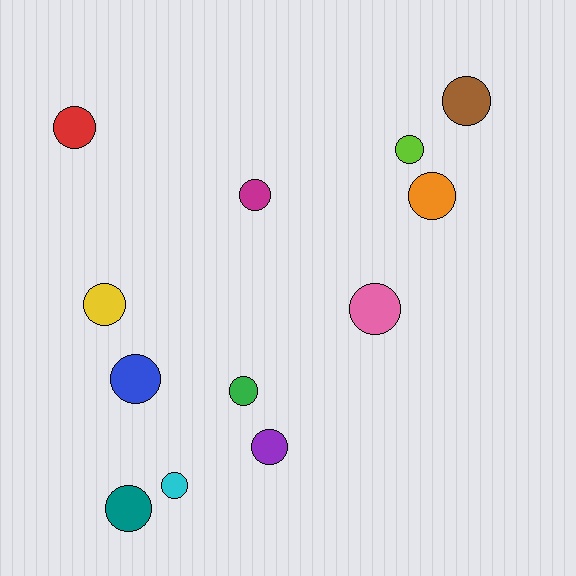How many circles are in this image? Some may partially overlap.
There are 12 circles.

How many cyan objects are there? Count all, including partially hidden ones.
There is 1 cyan object.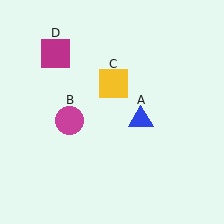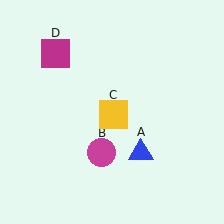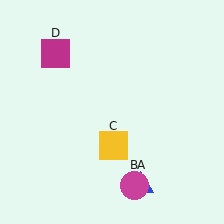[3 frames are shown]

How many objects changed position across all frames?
3 objects changed position: blue triangle (object A), magenta circle (object B), yellow square (object C).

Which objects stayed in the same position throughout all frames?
Magenta square (object D) remained stationary.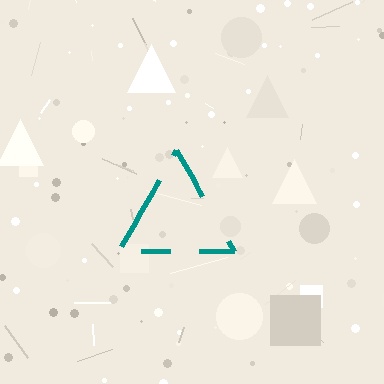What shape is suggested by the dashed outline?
The dashed outline suggests a triangle.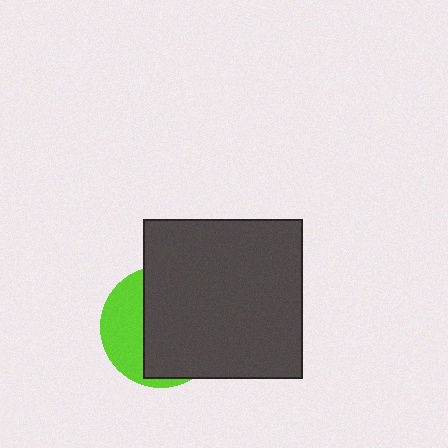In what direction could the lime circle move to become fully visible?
The lime circle could move left. That would shift it out from behind the dark gray square entirely.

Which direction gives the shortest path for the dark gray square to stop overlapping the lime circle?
Moving right gives the shortest separation.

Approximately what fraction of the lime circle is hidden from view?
Roughly 65% of the lime circle is hidden behind the dark gray square.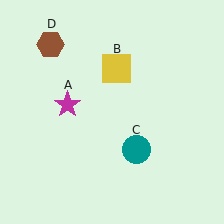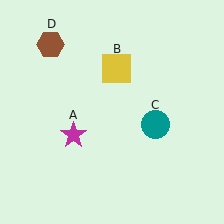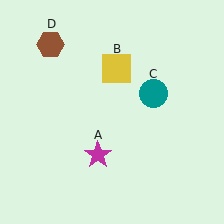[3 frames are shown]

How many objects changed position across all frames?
2 objects changed position: magenta star (object A), teal circle (object C).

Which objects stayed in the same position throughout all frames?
Yellow square (object B) and brown hexagon (object D) remained stationary.